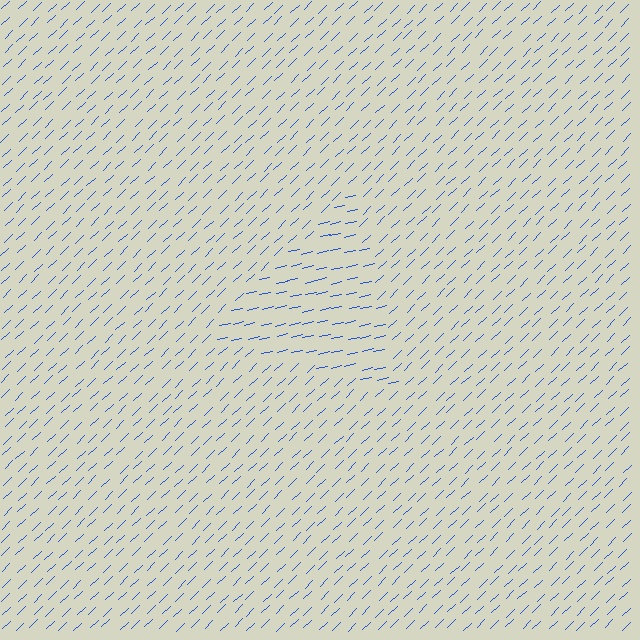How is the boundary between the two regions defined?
The boundary is defined purely by a change in line orientation (approximately 30 degrees difference). All lines are the same color and thickness.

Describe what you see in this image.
The image is filled with small blue line segments. A triangle region in the image has lines oriented differently from the surrounding lines, creating a visible texture boundary.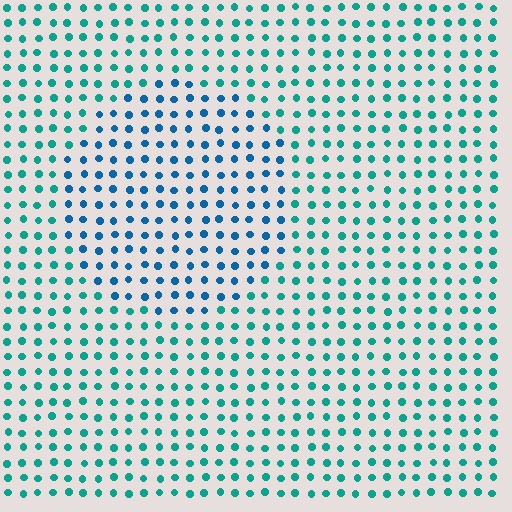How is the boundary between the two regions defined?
The boundary is defined purely by a slight shift in hue (about 33 degrees). Spacing, size, and orientation are identical on both sides.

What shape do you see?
I see a circle.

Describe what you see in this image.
The image is filled with small teal elements in a uniform arrangement. A circle-shaped region is visible where the elements are tinted to a slightly different hue, forming a subtle color boundary.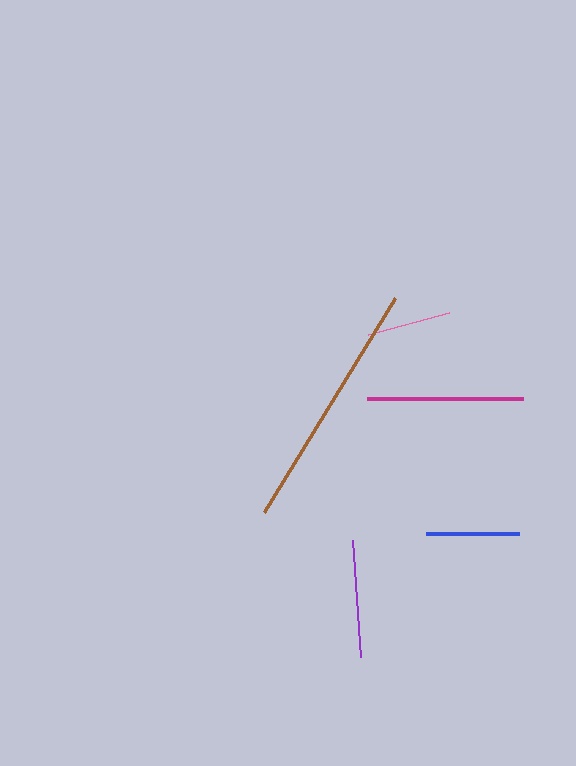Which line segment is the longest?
The brown line is the longest at approximately 250 pixels.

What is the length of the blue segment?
The blue segment is approximately 93 pixels long.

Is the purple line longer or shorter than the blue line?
The purple line is longer than the blue line.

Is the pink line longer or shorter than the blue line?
The blue line is longer than the pink line.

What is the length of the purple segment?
The purple segment is approximately 118 pixels long.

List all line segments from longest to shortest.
From longest to shortest: brown, magenta, purple, blue, pink.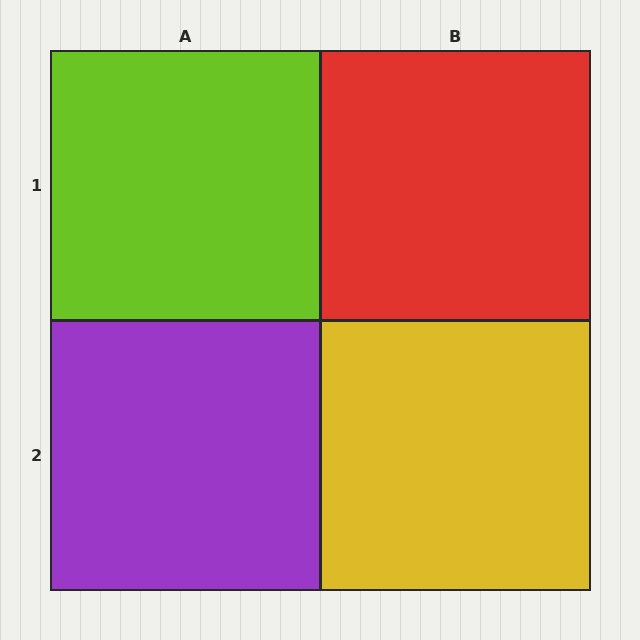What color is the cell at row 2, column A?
Purple.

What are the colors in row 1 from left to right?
Lime, red.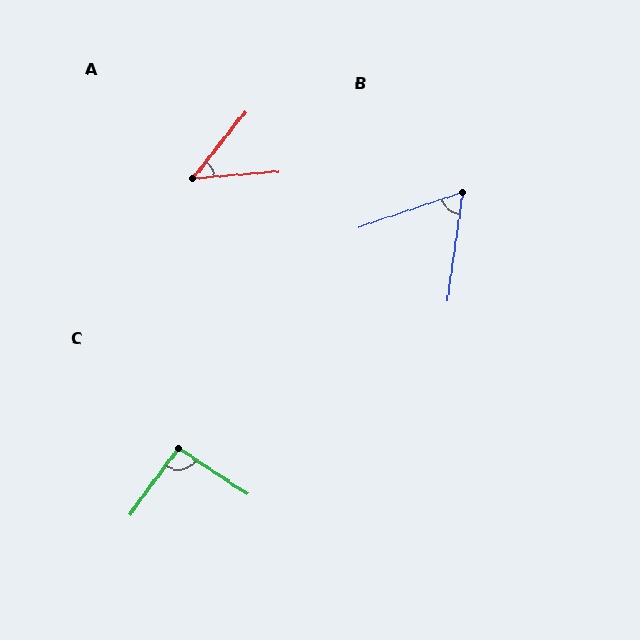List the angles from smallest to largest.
A (47°), B (64°), C (92°).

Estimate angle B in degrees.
Approximately 64 degrees.